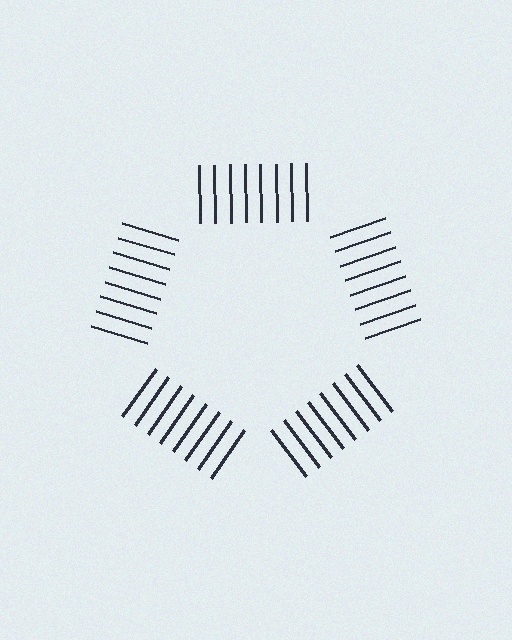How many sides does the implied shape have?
5 sides — the line-ends trace a pentagon.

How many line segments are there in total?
40 — 8 along each of the 5 edges.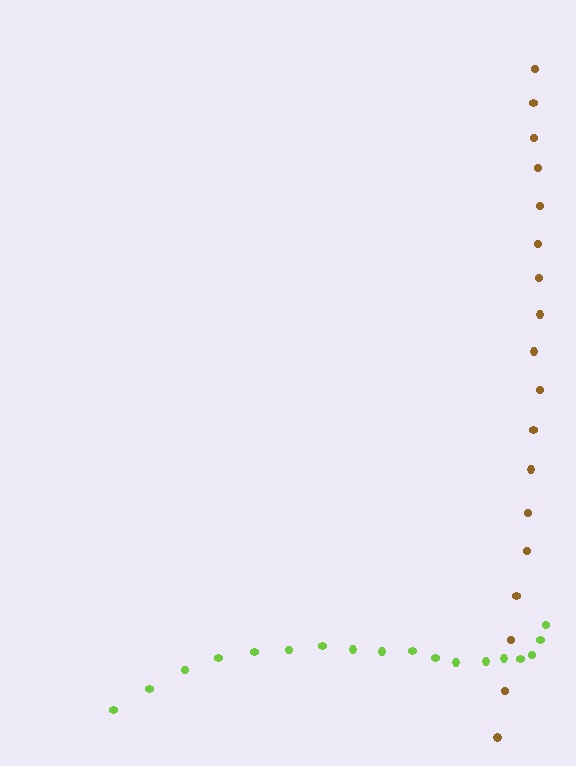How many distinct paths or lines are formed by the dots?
There are 2 distinct paths.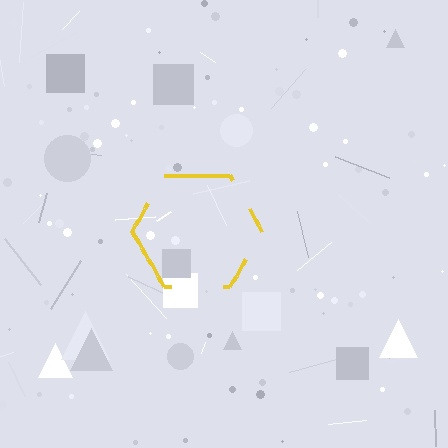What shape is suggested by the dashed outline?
The dashed outline suggests a hexagon.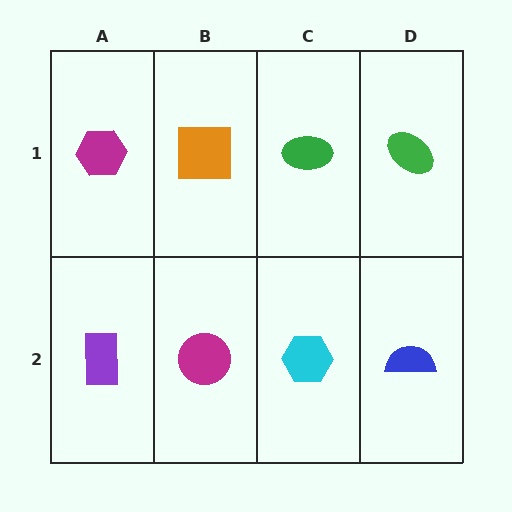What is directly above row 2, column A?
A magenta hexagon.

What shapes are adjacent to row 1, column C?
A cyan hexagon (row 2, column C), an orange square (row 1, column B), a green ellipse (row 1, column D).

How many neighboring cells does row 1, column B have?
3.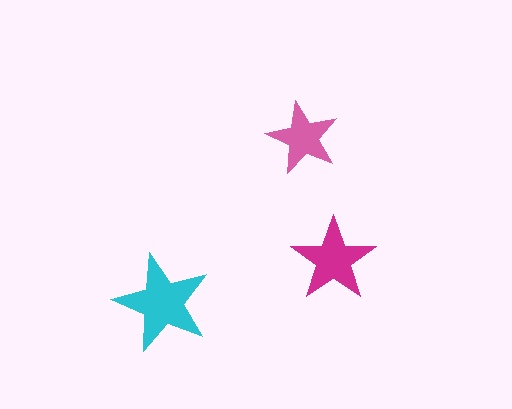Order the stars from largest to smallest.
the cyan one, the magenta one, the pink one.